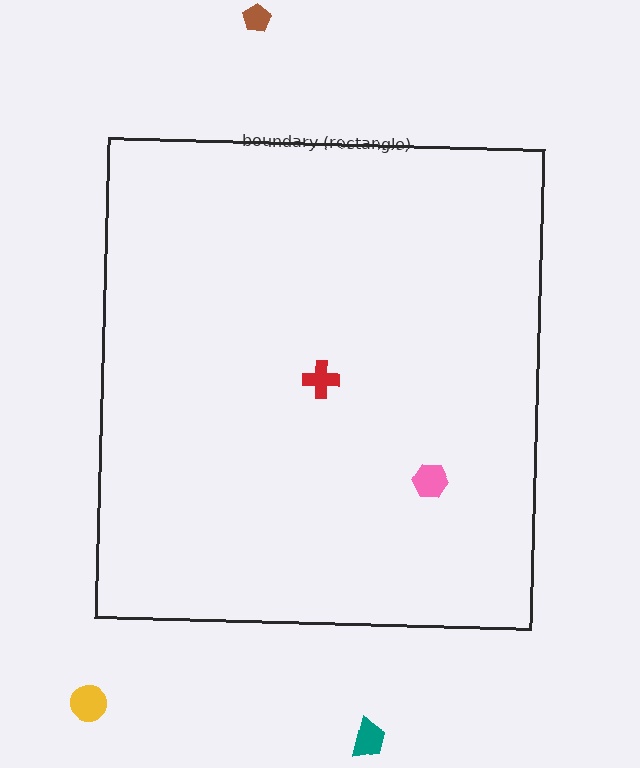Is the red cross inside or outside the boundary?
Inside.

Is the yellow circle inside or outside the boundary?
Outside.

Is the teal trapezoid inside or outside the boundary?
Outside.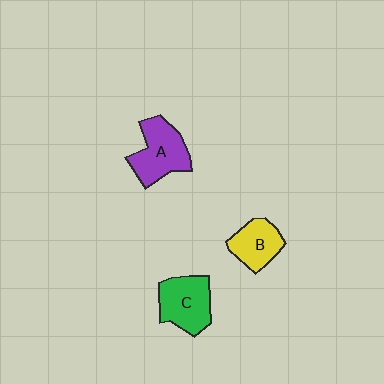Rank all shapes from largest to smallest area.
From largest to smallest: A (purple), C (green), B (yellow).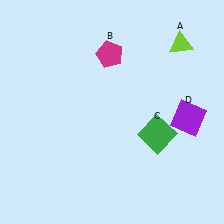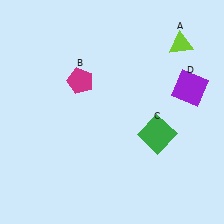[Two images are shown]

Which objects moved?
The objects that moved are: the magenta pentagon (B), the purple square (D).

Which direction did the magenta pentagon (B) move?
The magenta pentagon (B) moved left.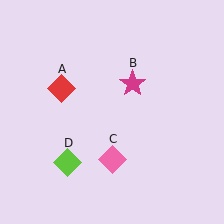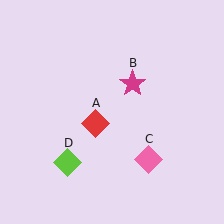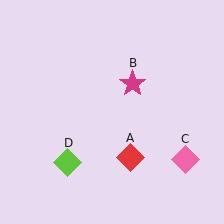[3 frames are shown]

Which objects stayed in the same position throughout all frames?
Magenta star (object B) and lime diamond (object D) remained stationary.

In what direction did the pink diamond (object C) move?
The pink diamond (object C) moved right.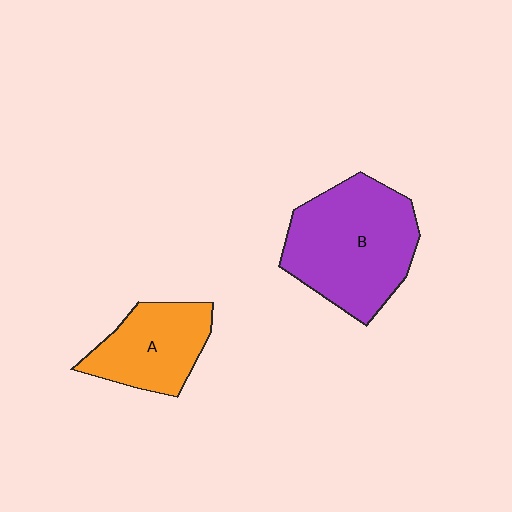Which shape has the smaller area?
Shape A (orange).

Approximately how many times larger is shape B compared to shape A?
Approximately 1.7 times.